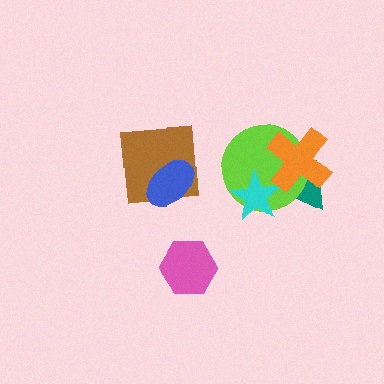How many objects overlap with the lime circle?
3 objects overlap with the lime circle.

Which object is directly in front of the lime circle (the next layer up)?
The cyan star is directly in front of the lime circle.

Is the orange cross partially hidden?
No, no other shape covers it.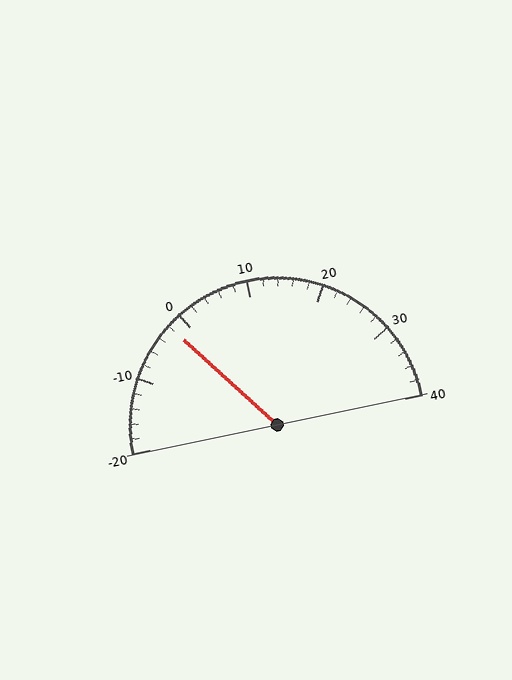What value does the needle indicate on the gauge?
The needle indicates approximately -2.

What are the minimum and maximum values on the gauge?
The gauge ranges from -20 to 40.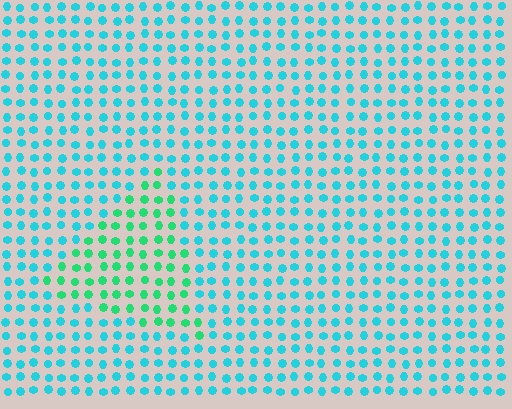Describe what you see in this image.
The image is filled with small cyan elements in a uniform arrangement. A triangle-shaped region is visible where the elements are tinted to a slightly different hue, forming a subtle color boundary.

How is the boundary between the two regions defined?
The boundary is defined purely by a slight shift in hue (about 38 degrees). Spacing, size, and orientation are identical on both sides.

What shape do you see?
I see a triangle.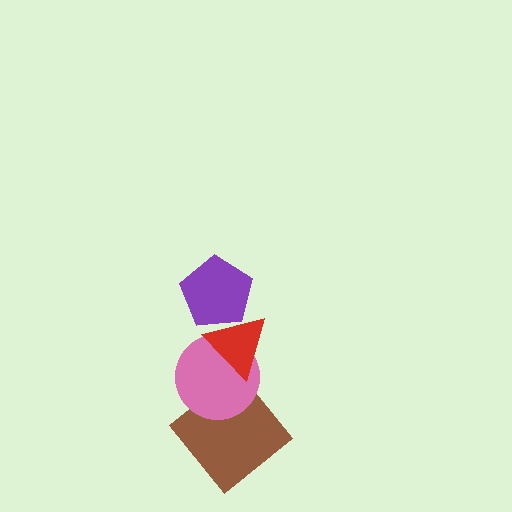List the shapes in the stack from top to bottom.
From top to bottom: the purple pentagon, the red triangle, the pink circle, the brown diamond.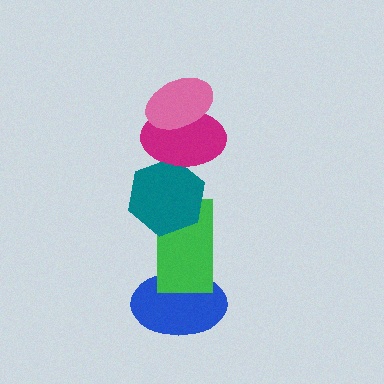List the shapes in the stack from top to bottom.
From top to bottom: the pink ellipse, the magenta ellipse, the teal hexagon, the green rectangle, the blue ellipse.